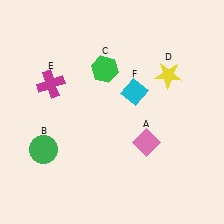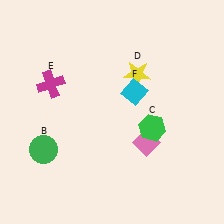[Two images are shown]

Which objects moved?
The objects that moved are: the green hexagon (C), the yellow star (D).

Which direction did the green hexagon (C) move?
The green hexagon (C) moved down.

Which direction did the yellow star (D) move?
The yellow star (D) moved left.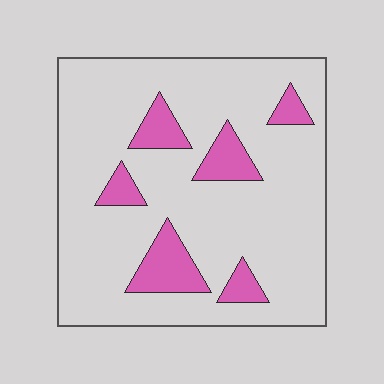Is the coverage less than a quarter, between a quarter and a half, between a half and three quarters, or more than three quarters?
Less than a quarter.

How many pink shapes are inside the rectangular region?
6.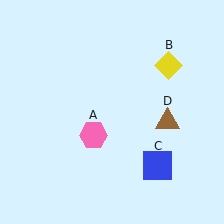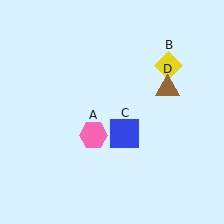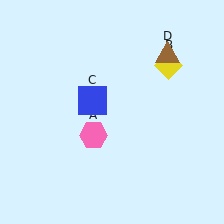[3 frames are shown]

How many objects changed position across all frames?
2 objects changed position: blue square (object C), brown triangle (object D).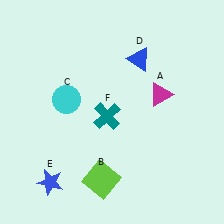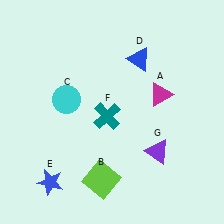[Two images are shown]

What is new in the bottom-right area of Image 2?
A purple triangle (G) was added in the bottom-right area of Image 2.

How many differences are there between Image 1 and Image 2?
There is 1 difference between the two images.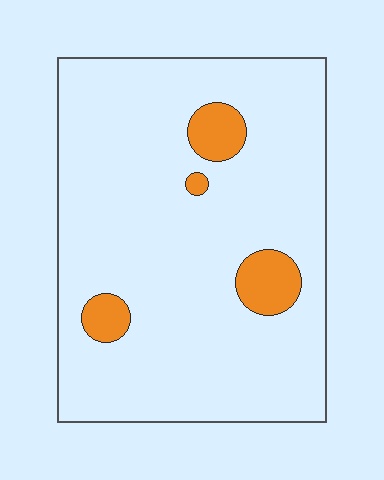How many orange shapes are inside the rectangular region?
4.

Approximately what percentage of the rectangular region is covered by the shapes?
Approximately 10%.